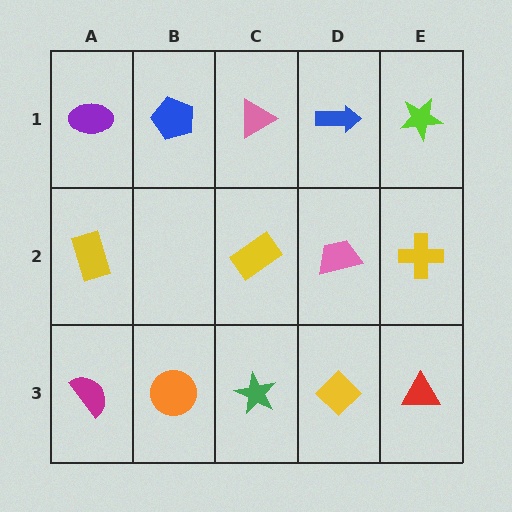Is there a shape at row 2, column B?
No, that cell is empty.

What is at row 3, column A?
A magenta semicircle.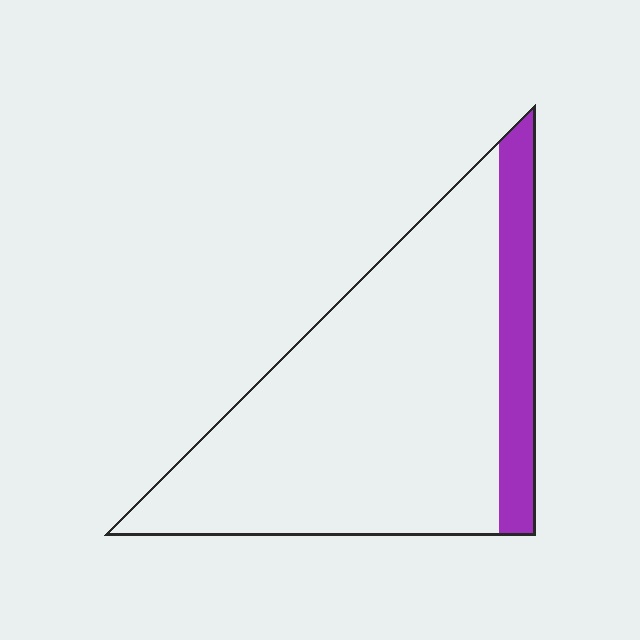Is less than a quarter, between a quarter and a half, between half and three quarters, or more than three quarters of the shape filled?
Less than a quarter.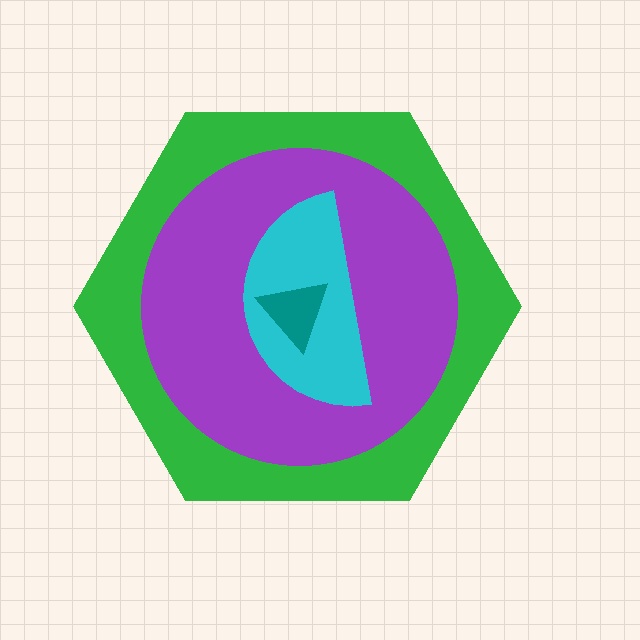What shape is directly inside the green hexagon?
The purple circle.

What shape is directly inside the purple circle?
The cyan semicircle.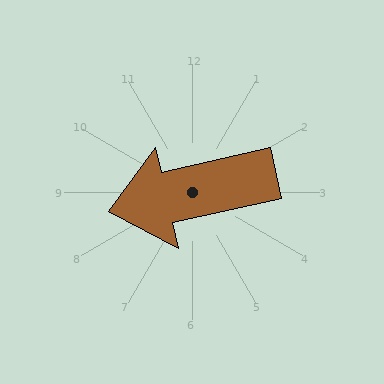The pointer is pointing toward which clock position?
Roughly 9 o'clock.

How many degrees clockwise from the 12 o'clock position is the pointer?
Approximately 257 degrees.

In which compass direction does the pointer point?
West.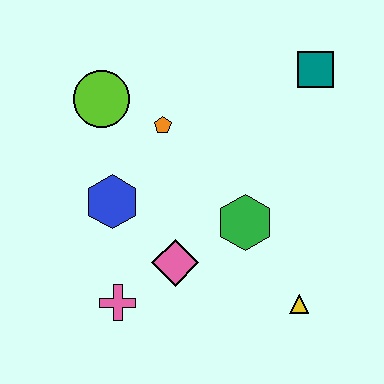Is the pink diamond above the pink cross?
Yes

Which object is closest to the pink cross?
The pink diamond is closest to the pink cross.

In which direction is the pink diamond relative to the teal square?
The pink diamond is below the teal square.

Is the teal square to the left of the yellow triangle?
No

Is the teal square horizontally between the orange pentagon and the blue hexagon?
No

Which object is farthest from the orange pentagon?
The yellow triangle is farthest from the orange pentagon.